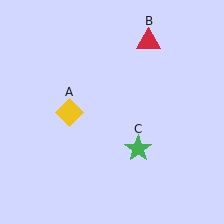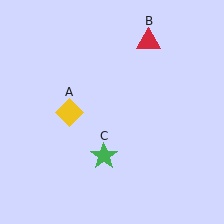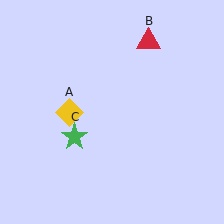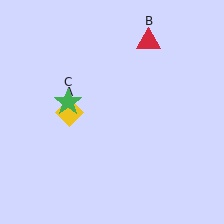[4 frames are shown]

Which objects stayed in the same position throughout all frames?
Yellow diamond (object A) and red triangle (object B) remained stationary.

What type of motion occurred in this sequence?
The green star (object C) rotated clockwise around the center of the scene.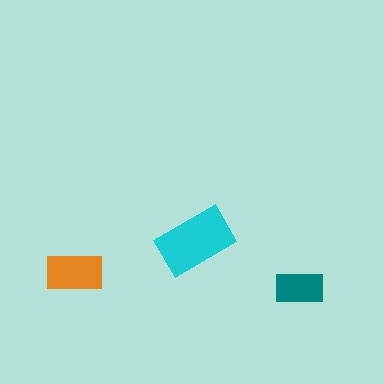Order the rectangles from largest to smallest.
the cyan one, the orange one, the teal one.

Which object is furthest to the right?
The teal rectangle is rightmost.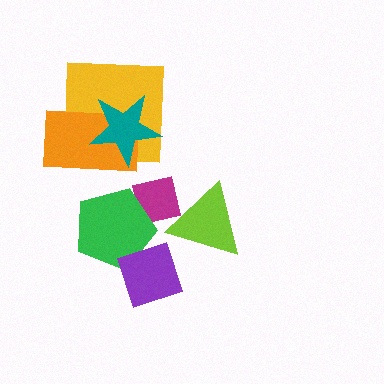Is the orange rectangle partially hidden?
Yes, it is partially covered by another shape.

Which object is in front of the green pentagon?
The purple diamond is in front of the green pentagon.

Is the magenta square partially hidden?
Yes, it is partially covered by another shape.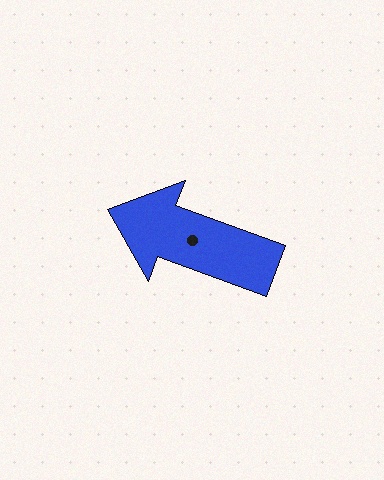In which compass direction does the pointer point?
West.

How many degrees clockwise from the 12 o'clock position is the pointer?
Approximately 290 degrees.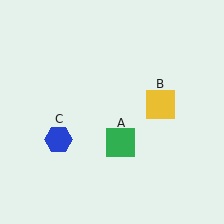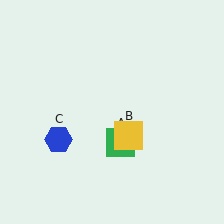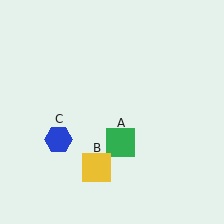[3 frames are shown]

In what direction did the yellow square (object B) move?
The yellow square (object B) moved down and to the left.